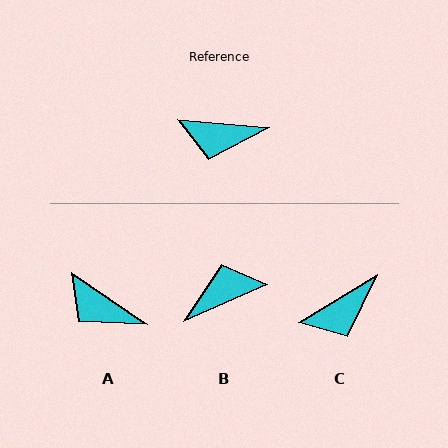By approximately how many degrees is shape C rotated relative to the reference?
Approximately 36 degrees counter-clockwise.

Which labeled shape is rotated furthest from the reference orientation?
B, about 151 degrees away.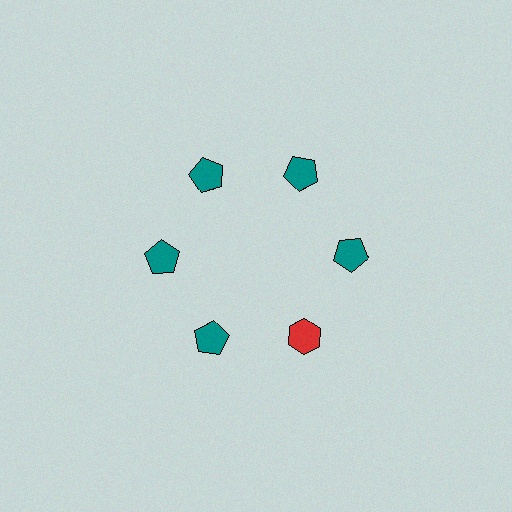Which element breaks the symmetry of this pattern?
The red hexagon at roughly the 5 o'clock position breaks the symmetry. All other shapes are teal pentagons.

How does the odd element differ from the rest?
It differs in both color (red instead of teal) and shape (hexagon instead of pentagon).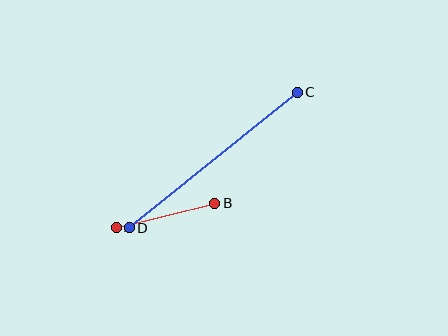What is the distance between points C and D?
The distance is approximately 216 pixels.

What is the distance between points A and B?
The distance is approximately 101 pixels.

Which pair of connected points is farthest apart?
Points C and D are farthest apart.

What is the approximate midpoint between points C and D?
The midpoint is at approximately (213, 160) pixels.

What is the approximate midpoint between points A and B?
The midpoint is at approximately (165, 215) pixels.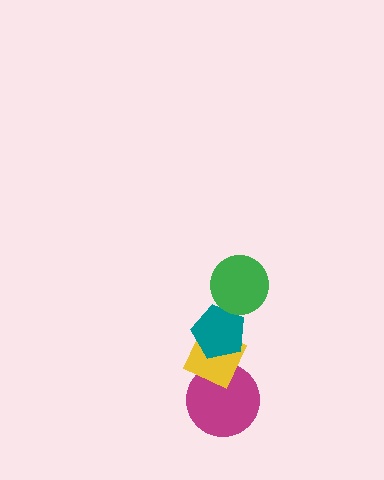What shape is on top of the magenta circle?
The yellow diamond is on top of the magenta circle.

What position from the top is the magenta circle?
The magenta circle is 4th from the top.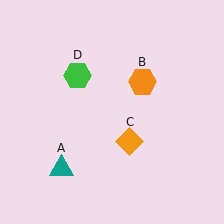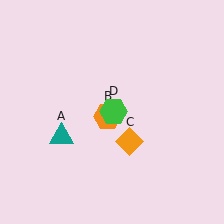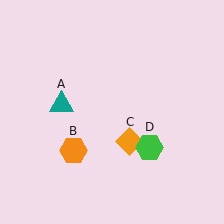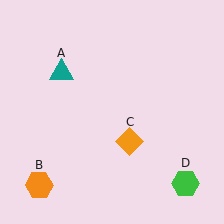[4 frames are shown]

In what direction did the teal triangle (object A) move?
The teal triangle (object A) moved up.